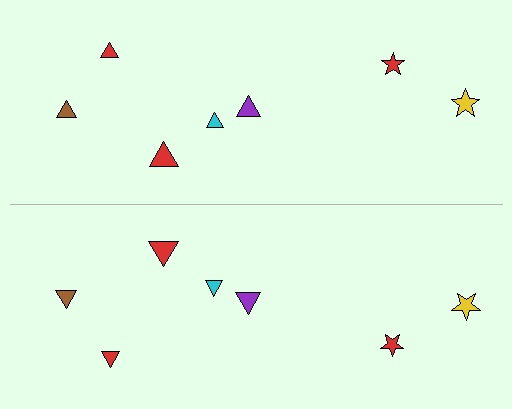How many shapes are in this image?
There are 14 shapes in this image.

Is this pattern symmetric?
Yes, this pattern has bilateral (reflection) symmetry.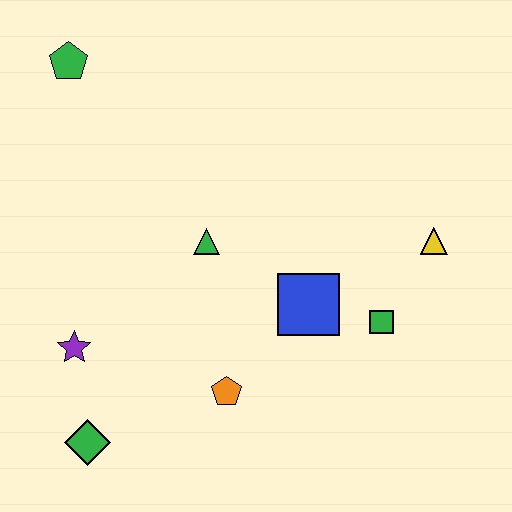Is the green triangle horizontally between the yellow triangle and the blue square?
No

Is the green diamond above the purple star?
No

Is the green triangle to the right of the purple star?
Yes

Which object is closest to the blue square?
The green square is closest to the blue square.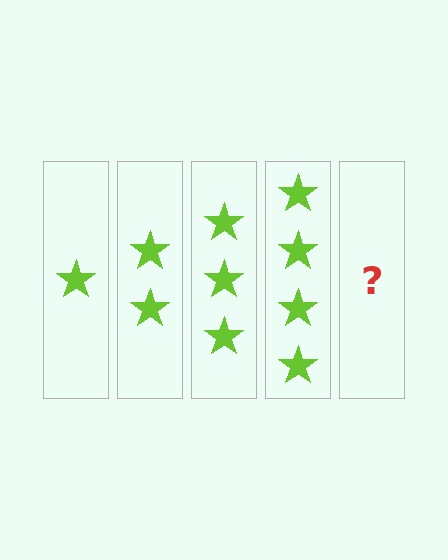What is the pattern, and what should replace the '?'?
The pattern is that each step adds one more star. The '?' should be 5 stars.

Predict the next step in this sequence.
The next step is 5 stars.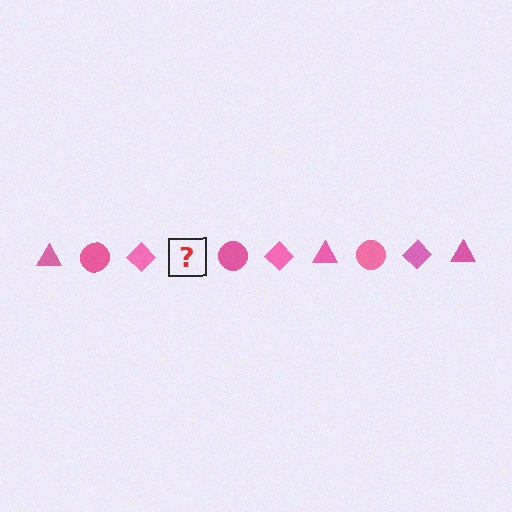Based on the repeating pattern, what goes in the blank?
The blank should be a pink triangle.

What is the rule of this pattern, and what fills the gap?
The rule is that the pattern cycles through triangle, circle, diamond shapes in pink. The gap should be filled with a pink triangle.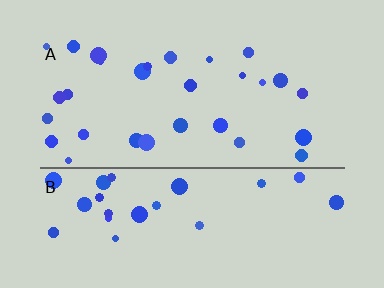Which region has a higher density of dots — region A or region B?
A (the top).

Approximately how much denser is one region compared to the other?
Approximately 1.1× — region A over region B.